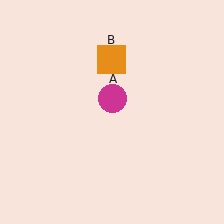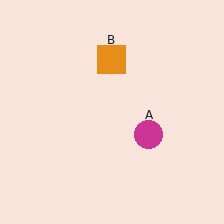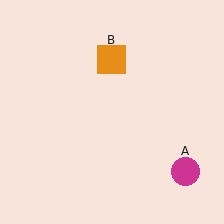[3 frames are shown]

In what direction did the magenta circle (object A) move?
The magenta circle (object A) moved down and to the right.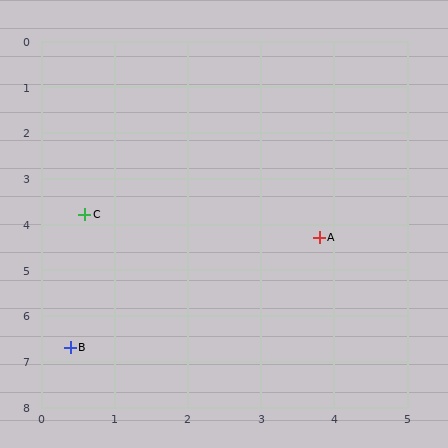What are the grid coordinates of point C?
Point C is at approximately (0.6, 3.8).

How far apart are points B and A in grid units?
Points B and A are about 4.2 grid units apart.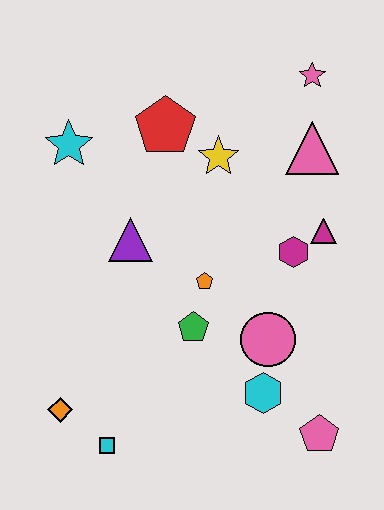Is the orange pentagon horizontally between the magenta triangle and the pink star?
No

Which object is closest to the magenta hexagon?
The magenta triangle is closest to the magenta hexagon.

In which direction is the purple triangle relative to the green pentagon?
The purple triangle is above the green pentagon.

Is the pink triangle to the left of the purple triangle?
No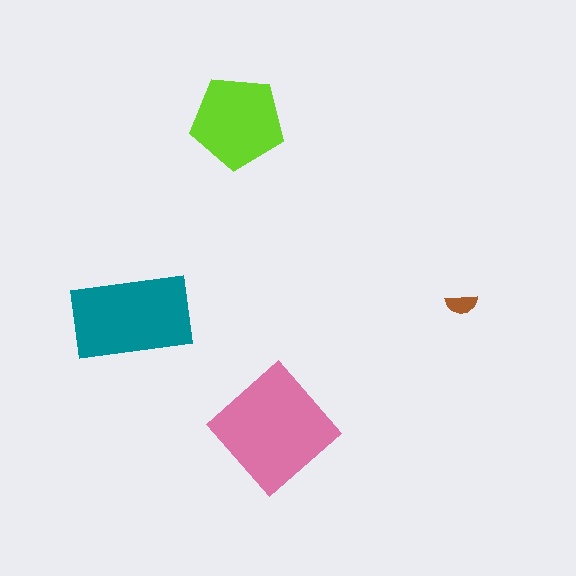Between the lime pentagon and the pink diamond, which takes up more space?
The pink diamond.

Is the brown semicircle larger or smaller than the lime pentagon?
Smaller.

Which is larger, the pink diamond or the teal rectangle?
The pink diamond.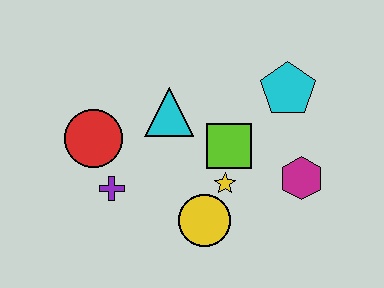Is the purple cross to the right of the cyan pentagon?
No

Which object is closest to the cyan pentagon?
The lime square is closest to the cyan pentagon.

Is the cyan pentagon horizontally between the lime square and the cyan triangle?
No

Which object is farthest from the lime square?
The red circle is farthest from the lime square.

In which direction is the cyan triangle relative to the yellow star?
The cyan triangle is above the yellow star.